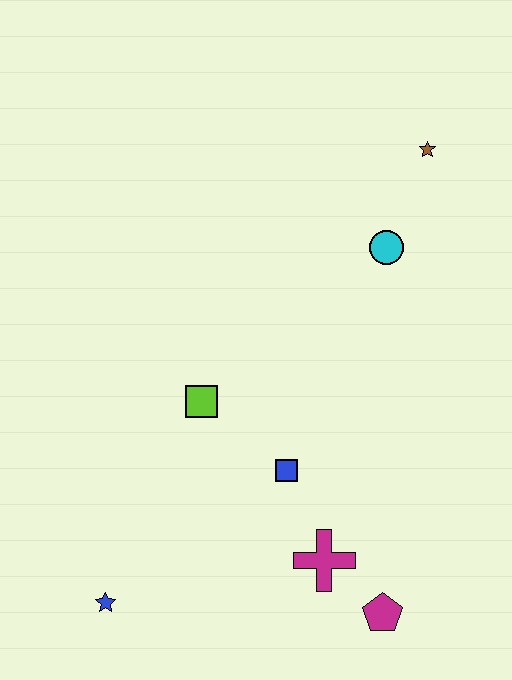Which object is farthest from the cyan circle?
The blue star is farthest from the cyan circle.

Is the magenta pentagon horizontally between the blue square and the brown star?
Yes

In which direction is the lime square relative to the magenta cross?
The lime square is above the magenta cross.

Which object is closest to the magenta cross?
The magenta pentagon is closest to the magenta cross.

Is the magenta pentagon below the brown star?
Yes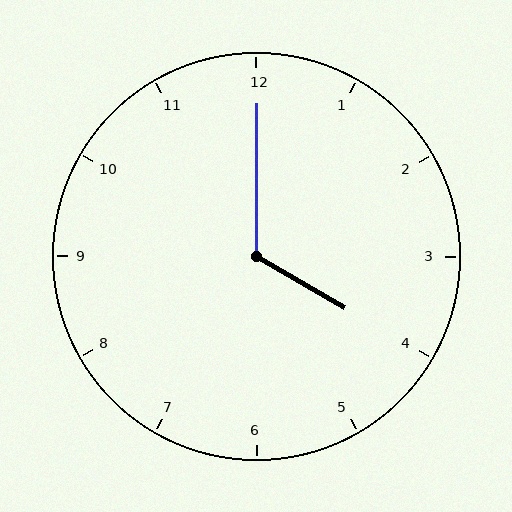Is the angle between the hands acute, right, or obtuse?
It is obtuse.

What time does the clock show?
4:00.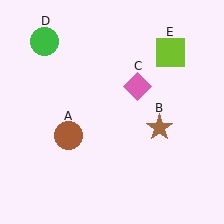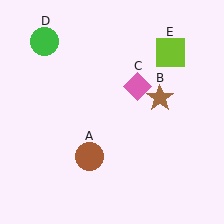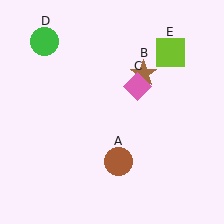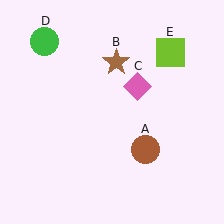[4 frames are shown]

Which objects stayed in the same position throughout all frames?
Pink diamond (object C) and green circle (object D) and lime square (object E) remained stationary.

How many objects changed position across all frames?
2 objects changed position: brown circle (object A), brown star (object B).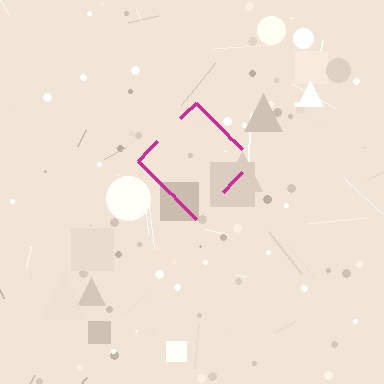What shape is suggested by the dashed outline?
The dashed outline suggests a diamond.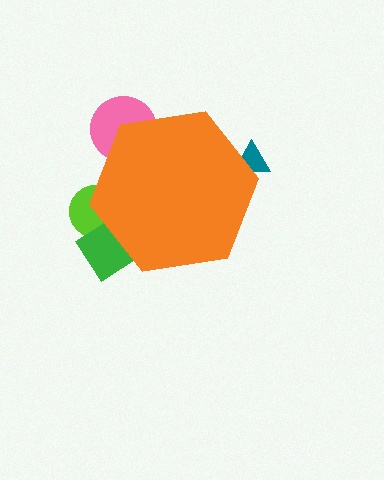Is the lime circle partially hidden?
Yes, the lime circle is partially hidden behind the orange hexagon.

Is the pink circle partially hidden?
Yes, the pink circle is partially hidden behind the orange hexagon.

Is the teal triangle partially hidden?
Yes, the teal triangle is partially hidden behind the orange hexagon.